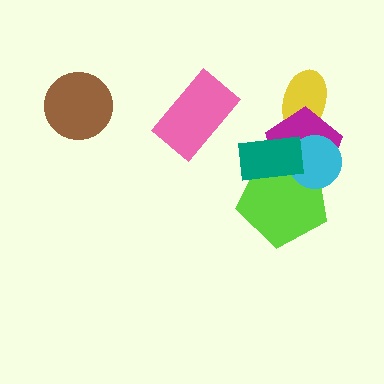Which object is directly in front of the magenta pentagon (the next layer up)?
The lime pentagon is directly in front of the magenta pentagon.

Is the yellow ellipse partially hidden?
Yes, it is partially covered by another shape.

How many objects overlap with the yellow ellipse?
1 object overlaps with the yellow ellipse.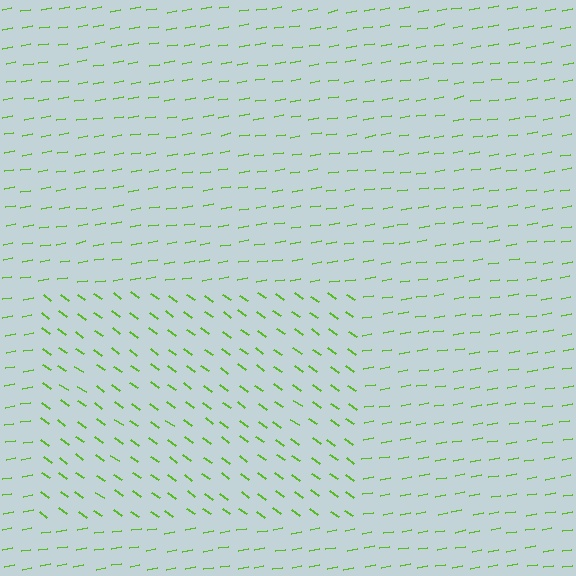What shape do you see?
I see a rectangle.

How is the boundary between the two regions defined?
The boundary is defined purely by a change in line orientation (approximately 45 degrees difference). All lines are the same color and thickness.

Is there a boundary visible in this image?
Yes, there is a texture boundary formed by a change in line orientation.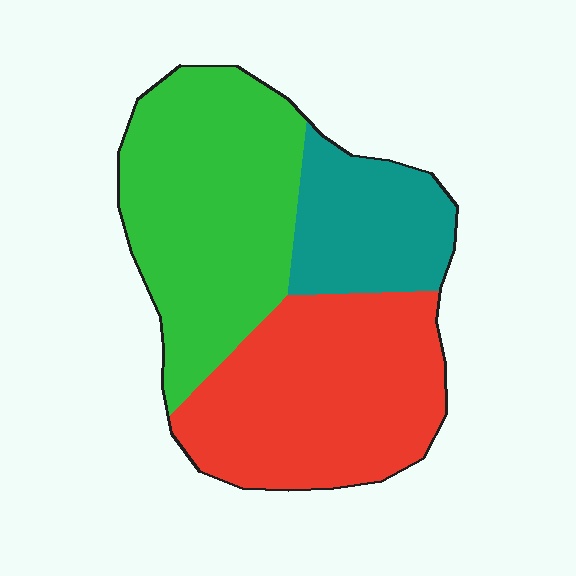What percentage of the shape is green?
Green covers roughly 40% of the shape.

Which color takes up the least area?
Teal, at roughly 20%.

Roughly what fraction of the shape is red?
Red takes up between a quarter and a half of the shape.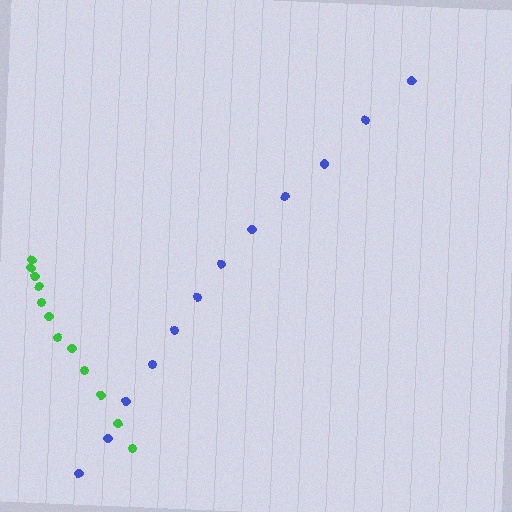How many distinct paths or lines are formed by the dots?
There are 2 distinct paths.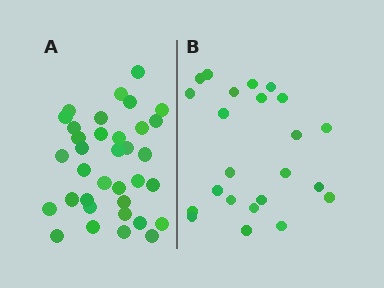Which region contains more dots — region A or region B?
Region A (the left region) has more dots.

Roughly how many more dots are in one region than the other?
Region A has roughly 12 or so more dots than region B.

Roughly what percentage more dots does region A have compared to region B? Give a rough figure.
About 50% more.